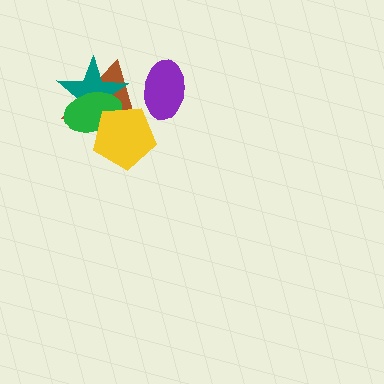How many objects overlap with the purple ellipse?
1 object overlaps with the purple ellipse.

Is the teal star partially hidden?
Yes, it is partially covered by another shape.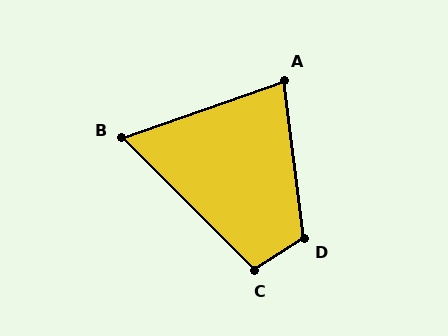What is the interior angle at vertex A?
Approximately 78 degrees (acute).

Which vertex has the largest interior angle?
D, at approximately 116 degrees.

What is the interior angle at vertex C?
Approximately 102 degrees (obtuse).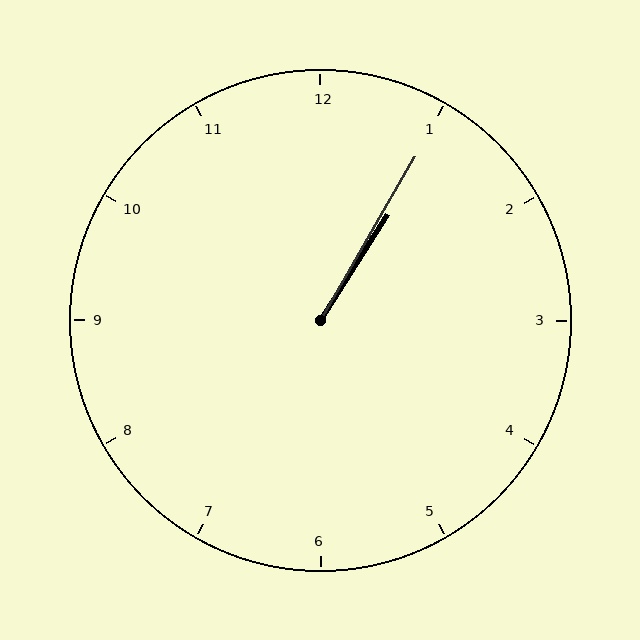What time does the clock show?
1:05.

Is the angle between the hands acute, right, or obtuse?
It is acute.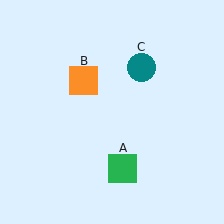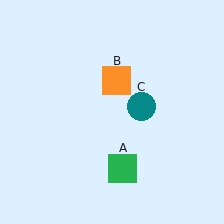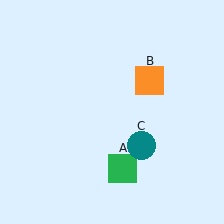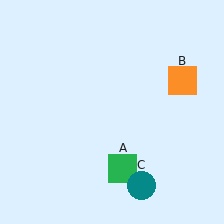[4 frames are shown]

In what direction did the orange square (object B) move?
The orange square (object B) moved right.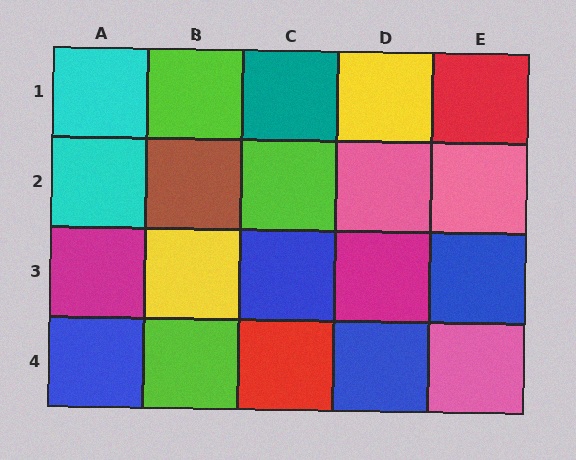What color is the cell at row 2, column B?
Brown.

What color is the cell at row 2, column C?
Lime.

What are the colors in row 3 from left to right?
Magenta, yellow, blue, magenta, blue.